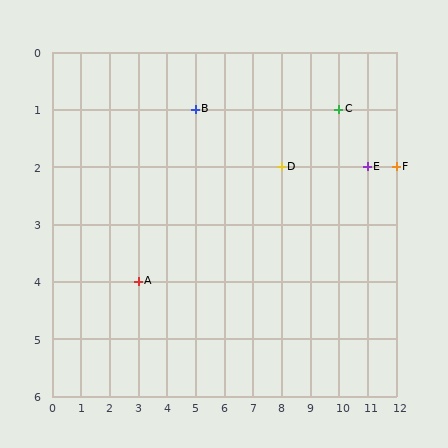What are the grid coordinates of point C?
Point C is at grid coordinates (10, 1).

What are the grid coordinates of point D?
Point D is at grid coordinates (8, 2).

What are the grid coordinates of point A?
Point A is at grid coordinates (3, 4).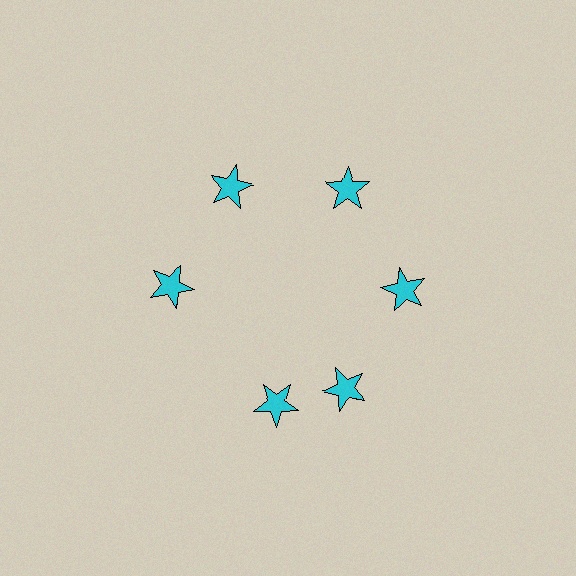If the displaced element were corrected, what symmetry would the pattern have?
It would have 6-fold rotational symmetry — the pattern would map onto itself every 60 degrees.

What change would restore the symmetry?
The symmetry would be restored by rotating it back into even spacing with its neighbors so that all 6 stars sit at equal angles and equal distance from the center.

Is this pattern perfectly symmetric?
No. The 6 cyan stars are arranged in a ring, but one element near the 7 o'clock position is rotated out of alignment along the ring, breaking the 6-fold rotational symmetry.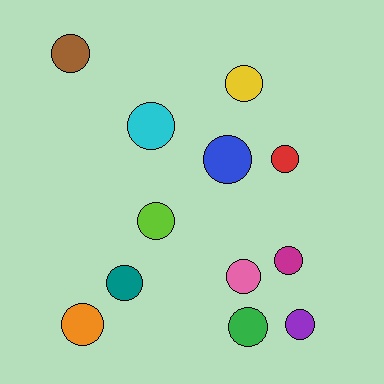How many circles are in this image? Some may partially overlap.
There are 12 circles.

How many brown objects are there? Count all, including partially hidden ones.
There is 1 brown object.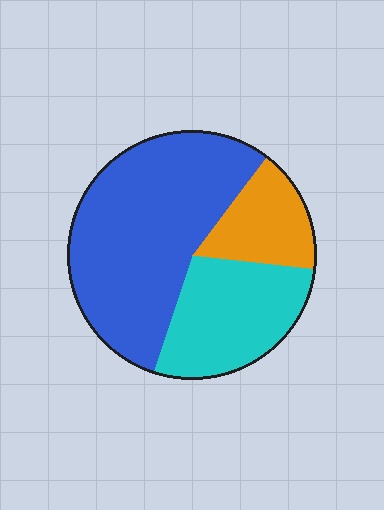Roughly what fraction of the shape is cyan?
Cyan covers 28% of the shape.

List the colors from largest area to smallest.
From largest to smallest: blue, cyan, orange.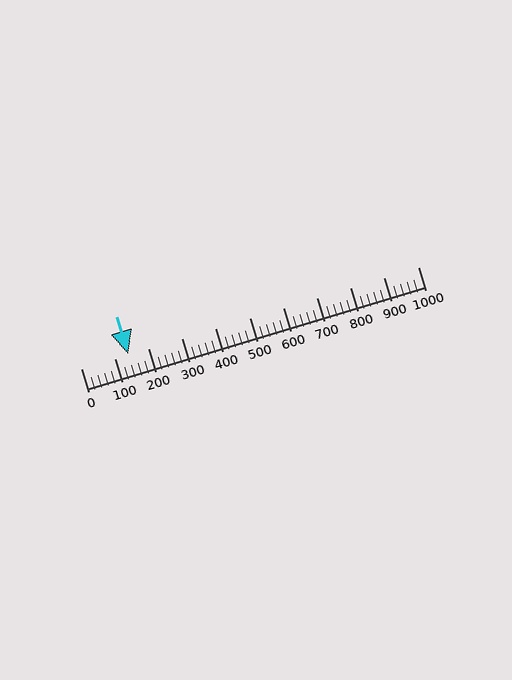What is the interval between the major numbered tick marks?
The major tick marks are spaced 100 units apart.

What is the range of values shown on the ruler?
The ruler shows values from 0 to 1000.